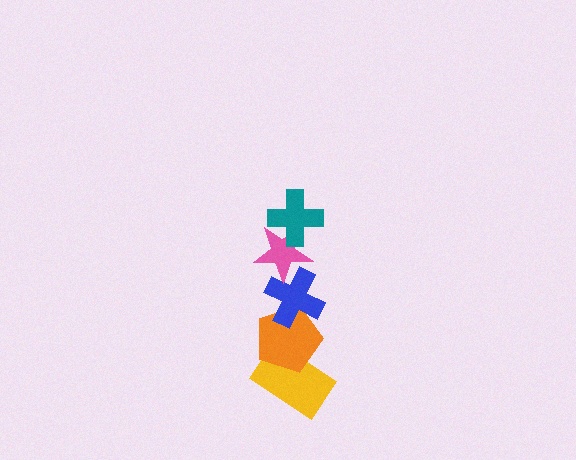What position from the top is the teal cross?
The teal cross is 1st from the top.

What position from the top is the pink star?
The pink star is 2nd from the top.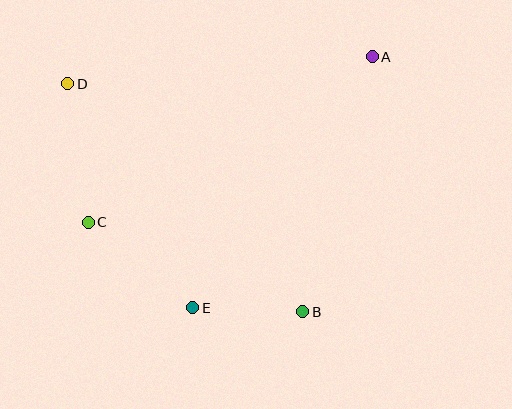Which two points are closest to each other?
Points B and E are closest to each other.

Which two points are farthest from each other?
Points A and C are farthest from each other.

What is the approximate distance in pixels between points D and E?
The distance between D and E is approximately 256 pixels.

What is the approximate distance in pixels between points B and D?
The distance between B and D is approximately 327 pixels.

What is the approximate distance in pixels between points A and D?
The distance between A and D is approximately 306 pixels.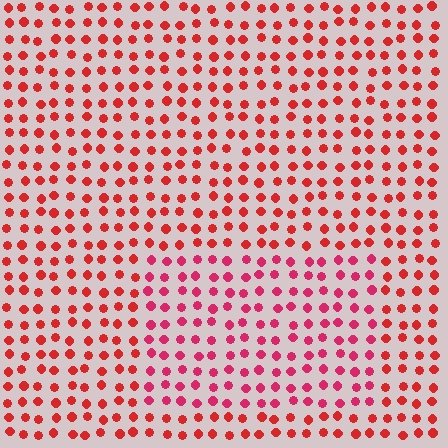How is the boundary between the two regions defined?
The boundary is defined purely by a slight shift in hue (about 22 degrees). Spacing, size, and orientation are identical on both sides.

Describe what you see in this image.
The image is filled with small red elements in a uniform arrangement. A rectangle-shaped region is visible where the elements are tinted to a slightly different hue, forming a subtle color boundary.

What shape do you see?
I see a rectangle.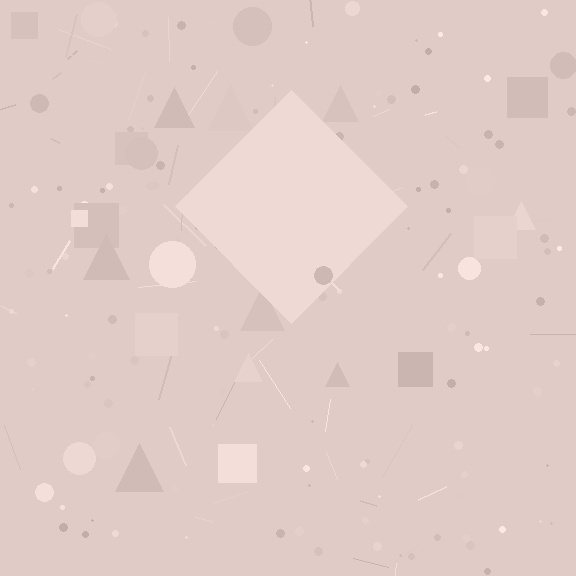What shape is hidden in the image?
A diamond is hidden in the image.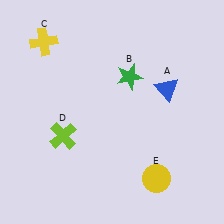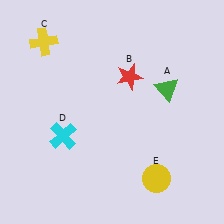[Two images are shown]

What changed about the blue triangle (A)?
In Image 1, A is blue. In Image 2, it changed to green.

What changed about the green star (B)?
In Image 1, B is green. In Image 2, it changed to red.